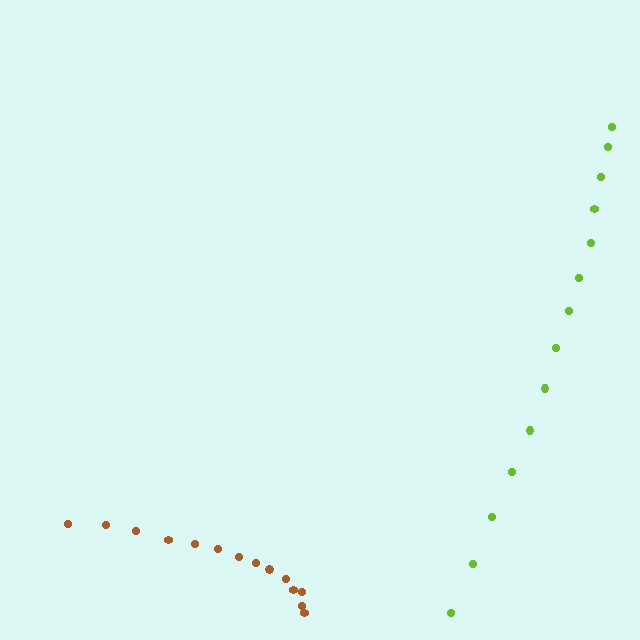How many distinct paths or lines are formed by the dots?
There are 2 distinct paths.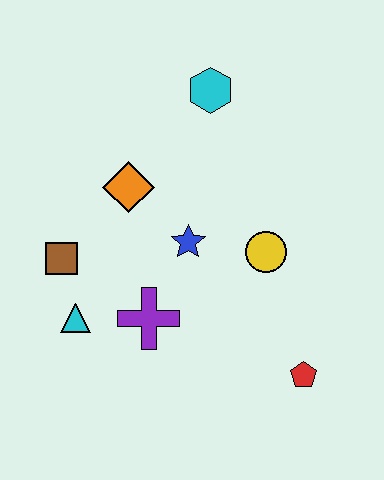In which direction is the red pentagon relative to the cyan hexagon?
The red pentagon is below the cyan hexagon.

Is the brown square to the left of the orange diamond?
Yes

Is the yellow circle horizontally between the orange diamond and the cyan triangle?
No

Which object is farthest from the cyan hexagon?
The red pentagon is farthest from the cyan hexagon.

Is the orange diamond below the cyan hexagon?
Yes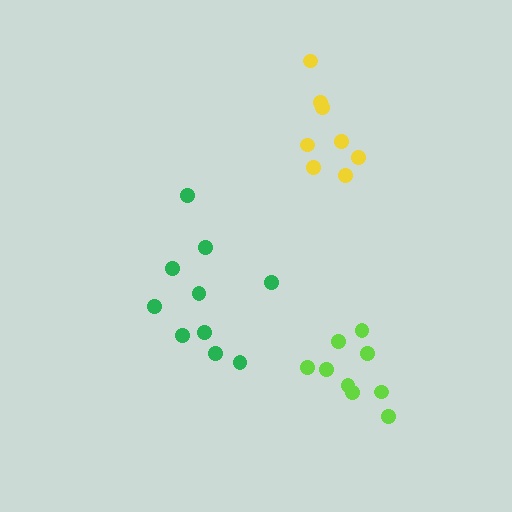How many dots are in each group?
Group 1: 10 dots, Group 2: 8 dots, Group 3: 9 dots (27 total).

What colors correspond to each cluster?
The clusters are colored: green, yellow, lime.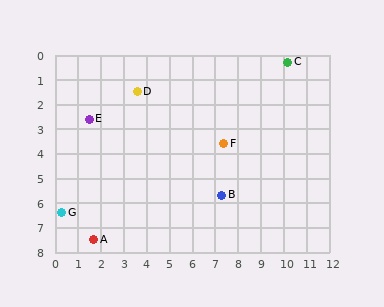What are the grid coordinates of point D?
Point D is at approximately (3.6, 1.5).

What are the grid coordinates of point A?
Point A is at approximately (1.7, 7.5).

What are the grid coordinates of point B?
Point B is at approximately (7.3, 5.7).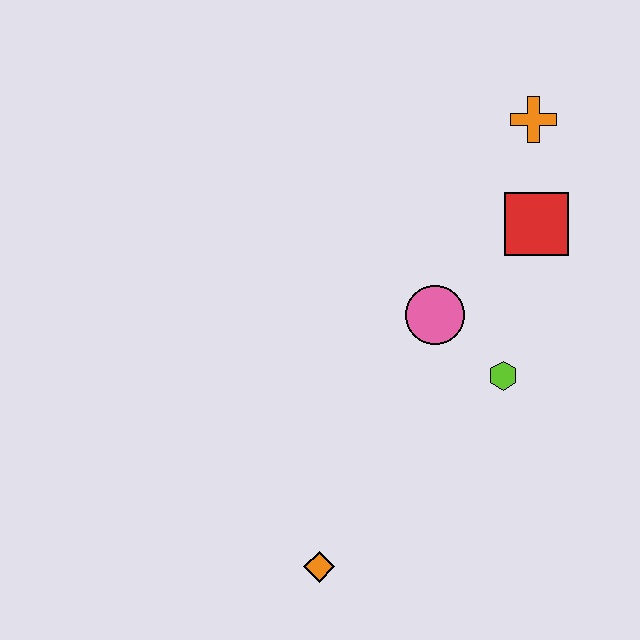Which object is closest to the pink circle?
The lime hexagon is closest to the pink circle.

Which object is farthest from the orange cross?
The orange diamond is farthest from the orange cross.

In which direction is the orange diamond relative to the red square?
The orange diamond is below the red square.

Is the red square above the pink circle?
Yes